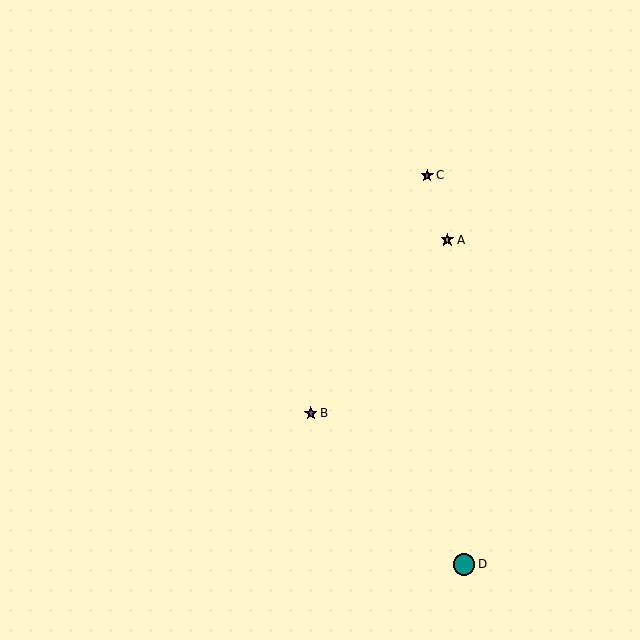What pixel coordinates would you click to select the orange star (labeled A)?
Click at (447, 240) to select the orange star A.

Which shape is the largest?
The teal circle (labeled D) is the largest.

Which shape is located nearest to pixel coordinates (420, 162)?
The purple star (labeled C) at (427, 175) is nearest to that location.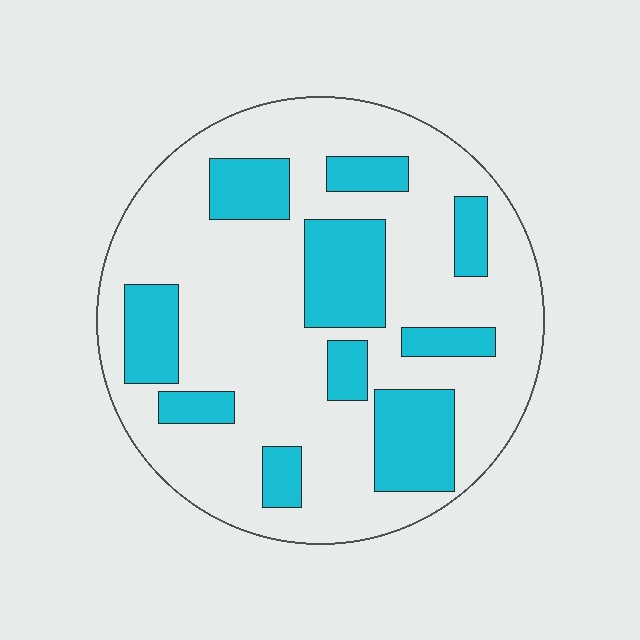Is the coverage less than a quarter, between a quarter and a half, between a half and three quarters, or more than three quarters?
Between a quarter and a half.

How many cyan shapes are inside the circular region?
10.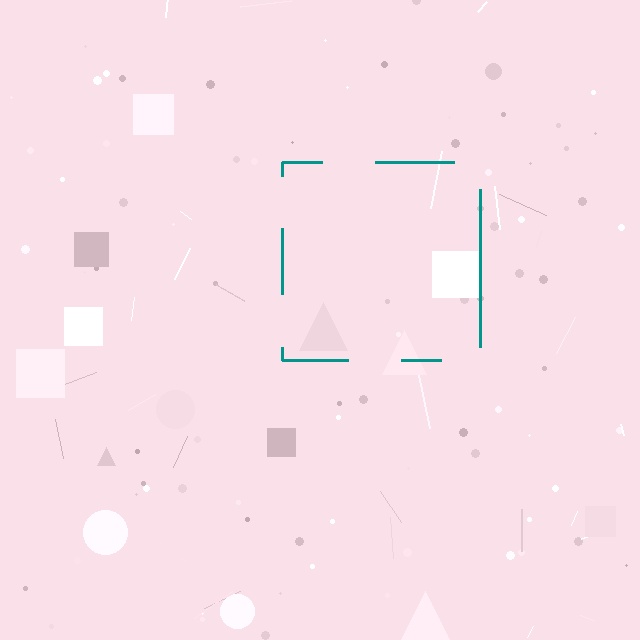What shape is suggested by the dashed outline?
The dashed outline suggests a square.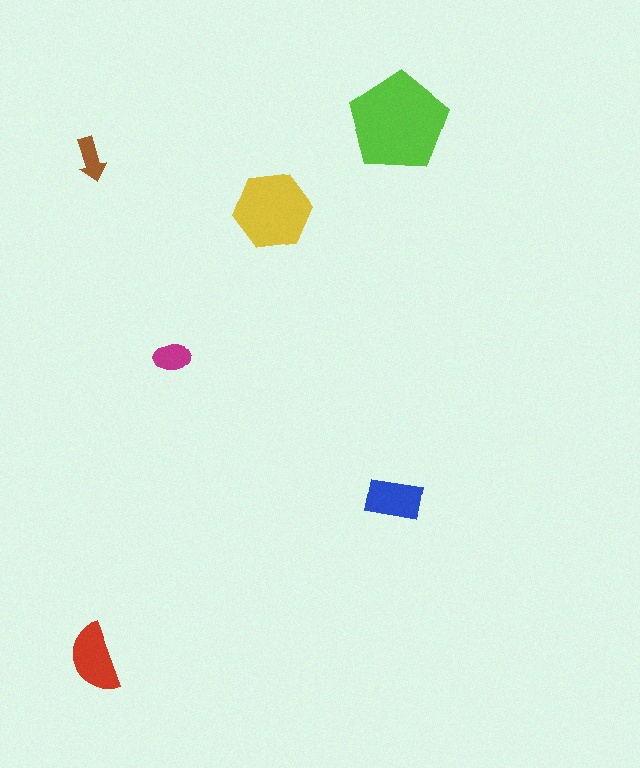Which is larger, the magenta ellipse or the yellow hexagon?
The yellow hexagon.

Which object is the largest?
The lime pentagon.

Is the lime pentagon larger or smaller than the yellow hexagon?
Larger.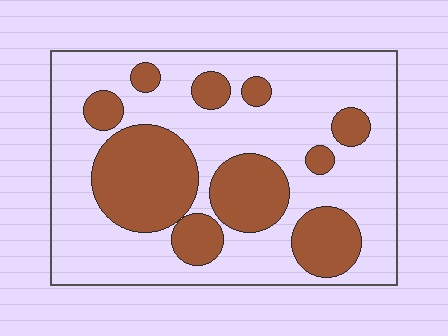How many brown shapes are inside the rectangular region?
10.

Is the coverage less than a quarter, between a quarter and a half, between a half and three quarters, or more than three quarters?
Between a quarter and a half.